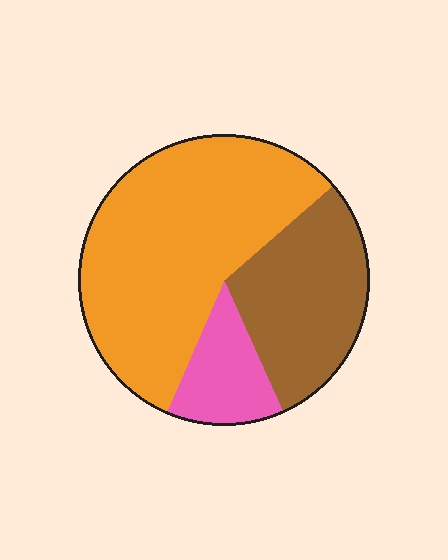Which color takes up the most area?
Orange, at roughly 55%.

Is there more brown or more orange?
Orange.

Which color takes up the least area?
Pink, at roughly 15%.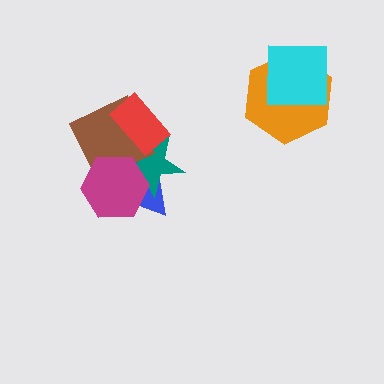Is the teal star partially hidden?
Yes, it is partially covered by another shape.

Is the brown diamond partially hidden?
Yes, it is partially covered by another shape.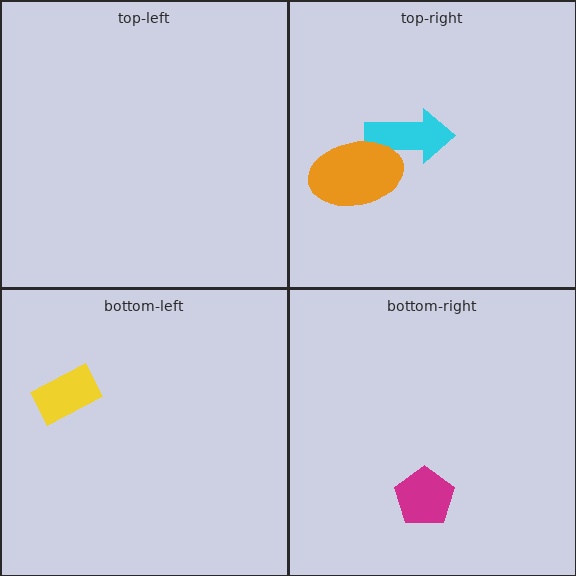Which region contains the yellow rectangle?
The bottom-left region.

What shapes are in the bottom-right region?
The magenta pentagon.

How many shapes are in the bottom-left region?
1.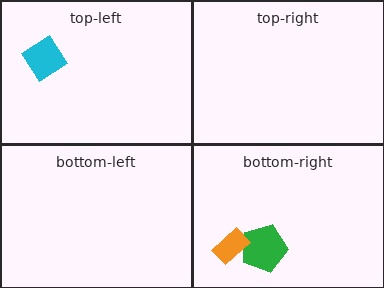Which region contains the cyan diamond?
The top-left region.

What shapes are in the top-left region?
The cyan diamond.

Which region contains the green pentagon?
The bottom-right region.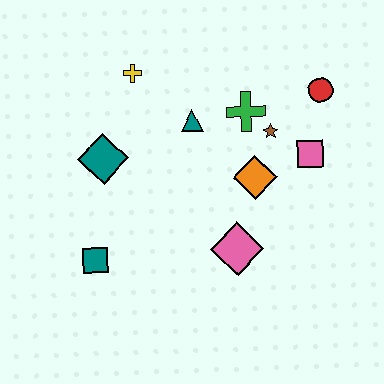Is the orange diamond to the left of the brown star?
Yes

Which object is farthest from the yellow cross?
The pink diamond is farthest from the yellow cross.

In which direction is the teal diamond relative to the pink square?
The teal diamond is to the left of the pink square.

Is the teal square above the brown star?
No